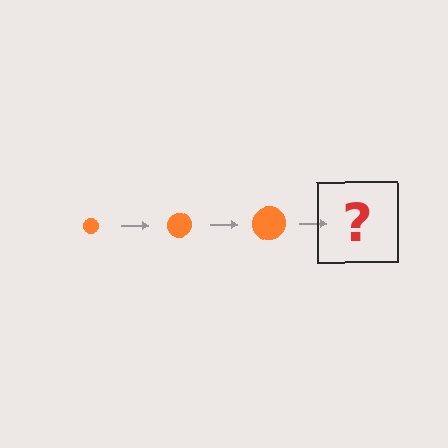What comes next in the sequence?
The next element should be an orange circle, larger than the previous one.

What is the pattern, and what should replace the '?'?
The pattern is that the circle gets progressively larger each step. The '?' should be an orange circle, larger than the previous one.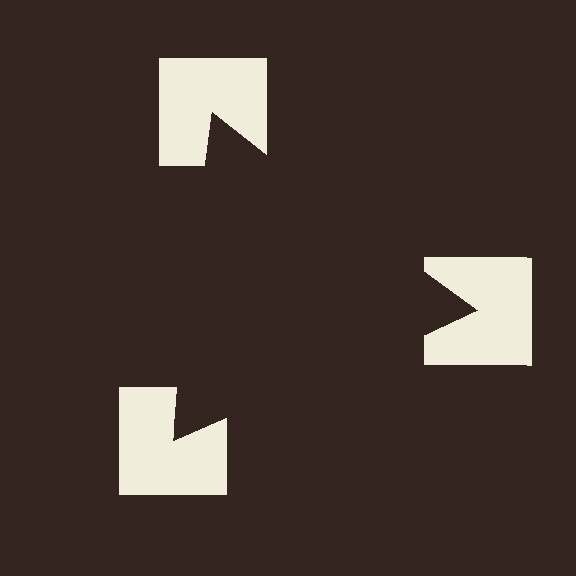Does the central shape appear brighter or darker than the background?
It typically appears slightly darker than the background, even though no actual brightness change is drawn.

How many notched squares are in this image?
There are 3 — one at each vertex of the illusory triangle.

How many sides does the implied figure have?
3 sides.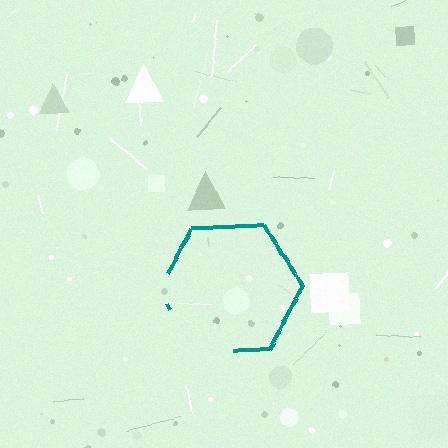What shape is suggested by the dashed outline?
The dashed outline suggests a hexagon.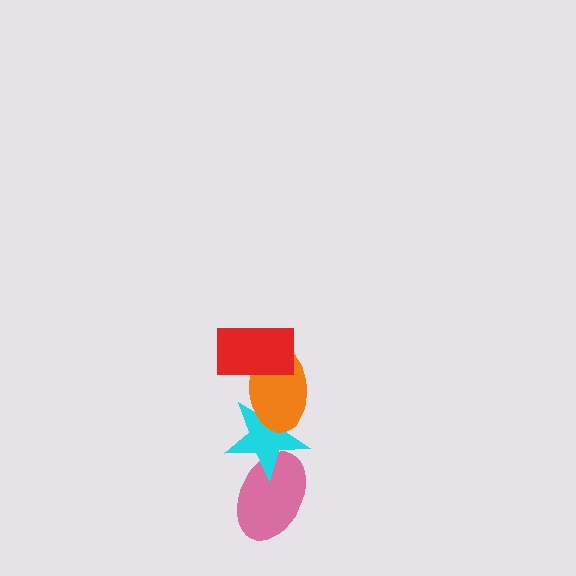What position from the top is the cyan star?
The cyan star is 3rd from the top.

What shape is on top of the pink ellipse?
The cyan star is on top of the pink ellipse.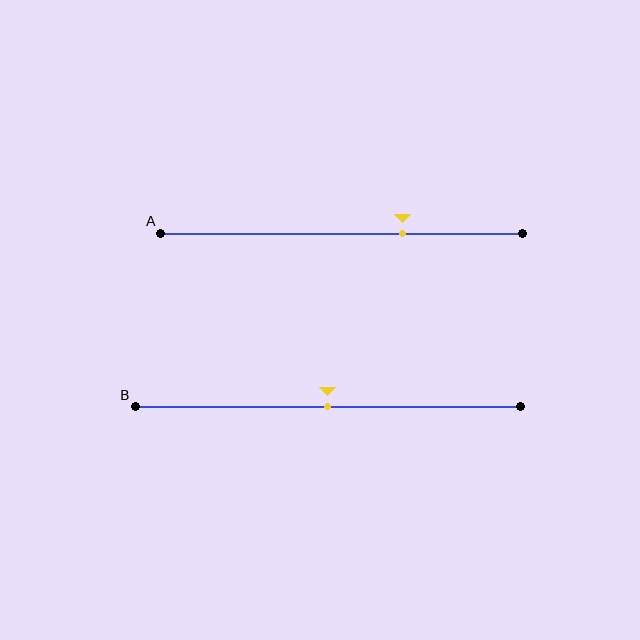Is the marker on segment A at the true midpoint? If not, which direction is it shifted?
No, the marker on segment A is shifted to the right by about 17% of the segment length.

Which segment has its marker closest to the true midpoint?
Segment B has its marker closest to the true midpoint.